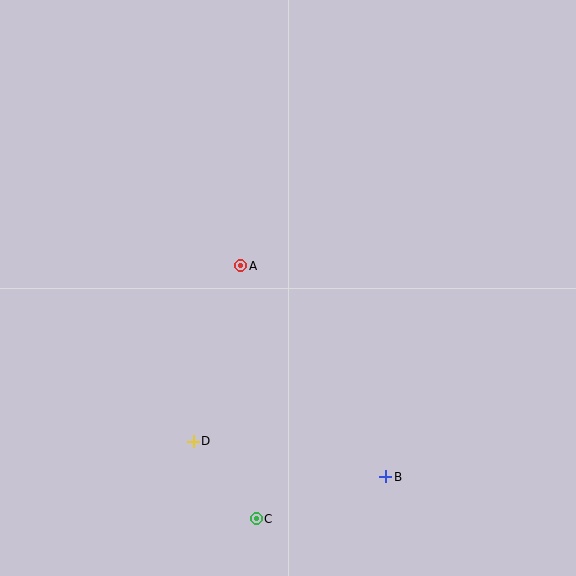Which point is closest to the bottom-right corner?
Point B is closest to the bottom-right corner.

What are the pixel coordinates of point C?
Point C is at (256, 519).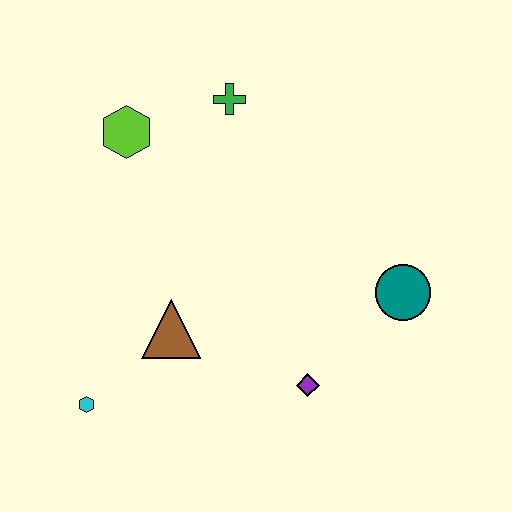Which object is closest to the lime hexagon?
The green cross is closest to the lime hexagon.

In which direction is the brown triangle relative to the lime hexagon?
The brown triangle is below the lime hexagon.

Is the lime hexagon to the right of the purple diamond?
No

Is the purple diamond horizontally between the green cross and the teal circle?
Yes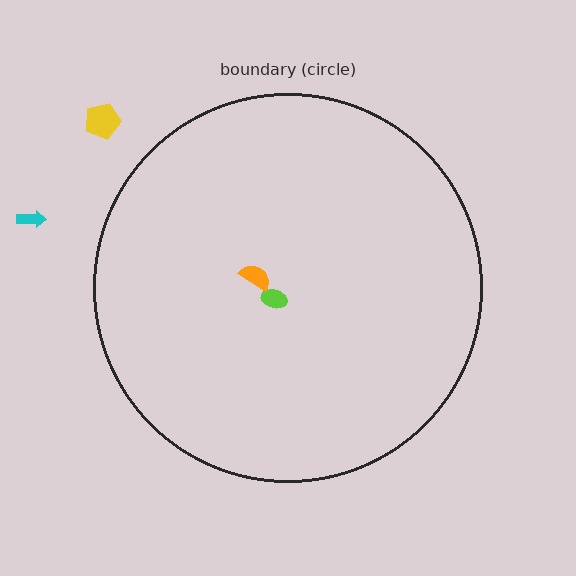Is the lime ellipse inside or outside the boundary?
Inside.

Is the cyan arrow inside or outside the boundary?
Outside.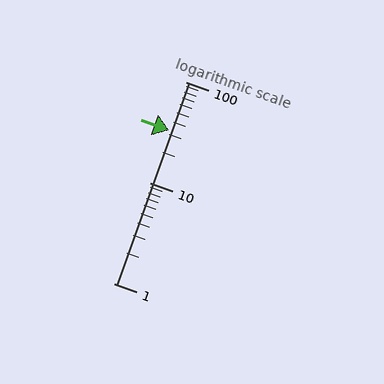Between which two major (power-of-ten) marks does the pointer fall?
The pointer is between 10 and 100.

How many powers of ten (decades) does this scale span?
The scale spans 2 decades, from 1 to 100.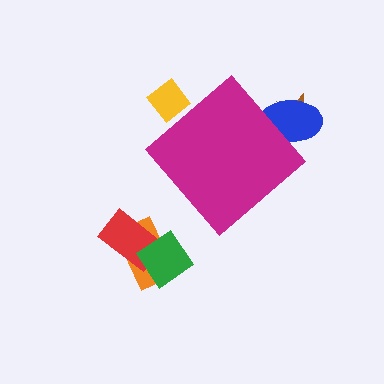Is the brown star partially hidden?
Yes, the brown star is partially hidden behind the magenta diamond.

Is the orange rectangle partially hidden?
No, the orange rectangle is fully visible.